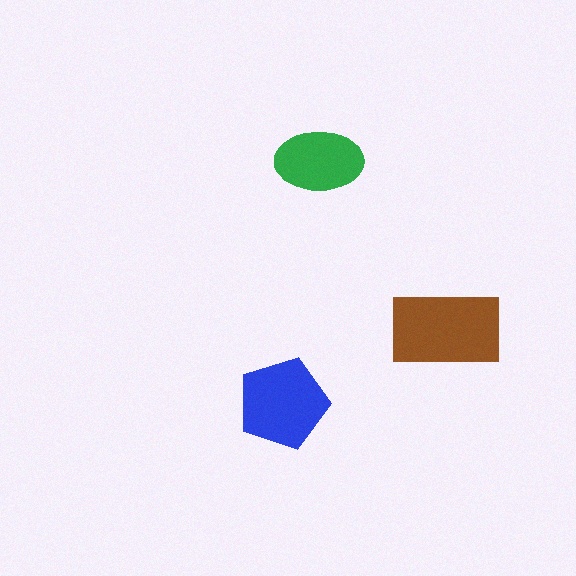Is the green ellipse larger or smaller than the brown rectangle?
Smaller.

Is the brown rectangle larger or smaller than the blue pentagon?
Larger.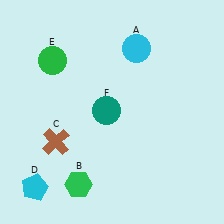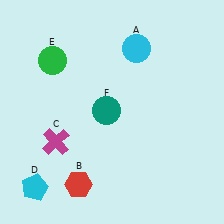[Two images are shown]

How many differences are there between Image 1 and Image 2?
There are 2 differences between the two images.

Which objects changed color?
B changed from green to red. C changed from brown to magenta.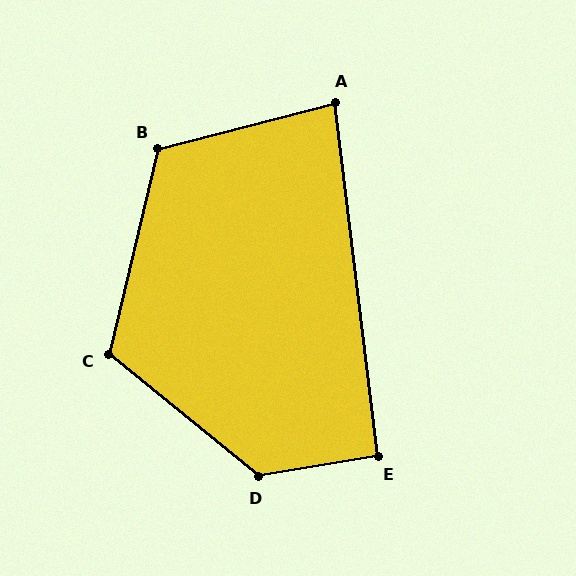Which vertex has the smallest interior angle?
A, at approximately 83 degrees.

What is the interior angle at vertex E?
Approximately 93 degrees (approximately right).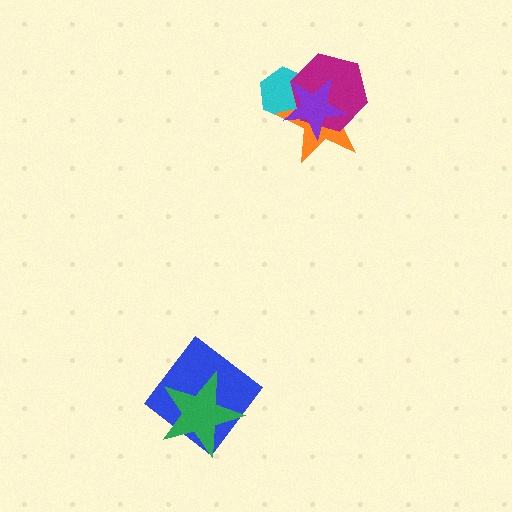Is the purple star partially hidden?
No, no other shape covers it.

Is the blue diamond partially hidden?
Yes, it is partially covered by another shape.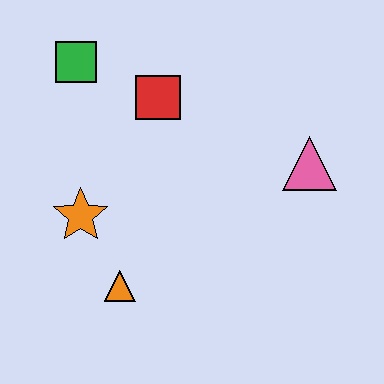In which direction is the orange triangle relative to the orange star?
The orange triangle is below the orange star.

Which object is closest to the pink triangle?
The red square is closest to the pink triangle.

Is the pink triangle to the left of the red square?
No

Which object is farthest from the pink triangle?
The green square is farthest from the pink triangle.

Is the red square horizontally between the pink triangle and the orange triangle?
Yes